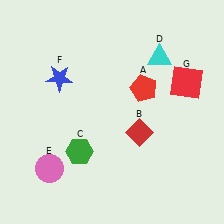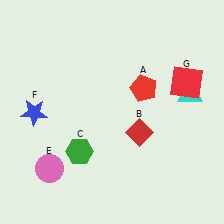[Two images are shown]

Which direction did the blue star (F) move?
The blue star (F) moved down.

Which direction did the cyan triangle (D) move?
The cyan triangle (D) moved down.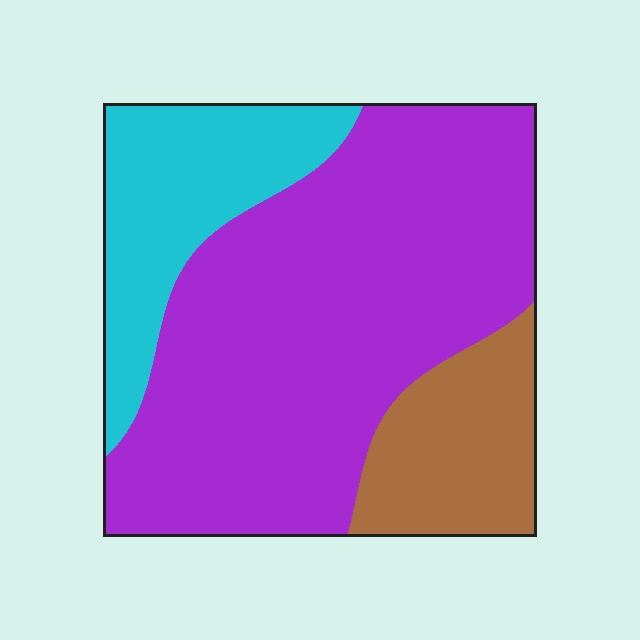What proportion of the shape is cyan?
Cyan takes up about one fifth (1/5) of the shape.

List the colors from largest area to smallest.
From largest to smallest: purple, cyan, brown.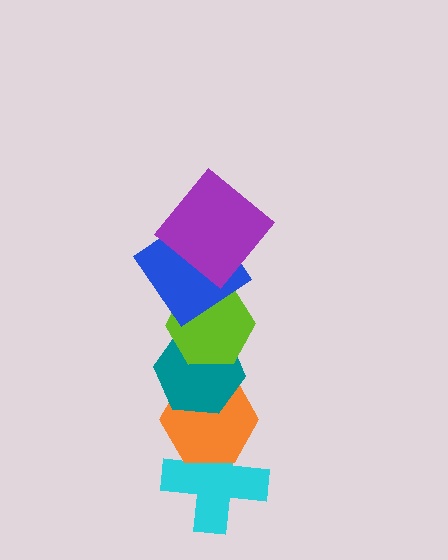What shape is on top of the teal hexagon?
The lime hexagon is on top of the teal hexagon.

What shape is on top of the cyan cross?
The orange hexagon is on top of the cyan cross.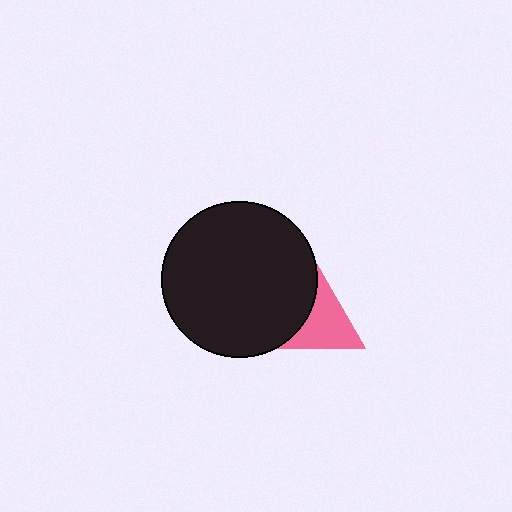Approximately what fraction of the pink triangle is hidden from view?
Roughly 50% of the pink triangle is hidden behind the black circle.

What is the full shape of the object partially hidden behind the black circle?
The partially hidden object is a pink triangle.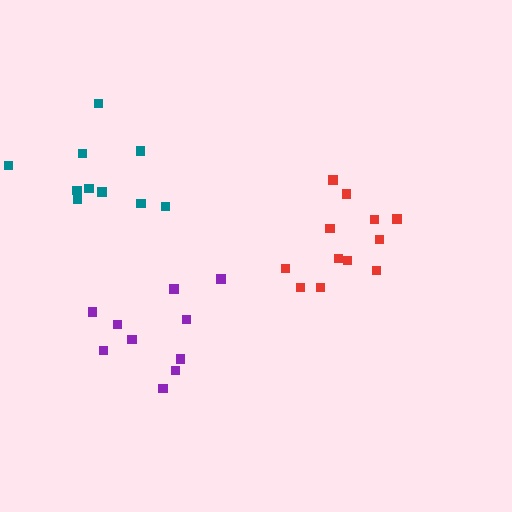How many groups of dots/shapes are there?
There are 3 groups.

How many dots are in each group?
Group 1: 10 dots, Group 2: 12 dots, Group 3: 10 dots (32 total).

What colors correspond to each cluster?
The clusters are colored: purple, red, teal.